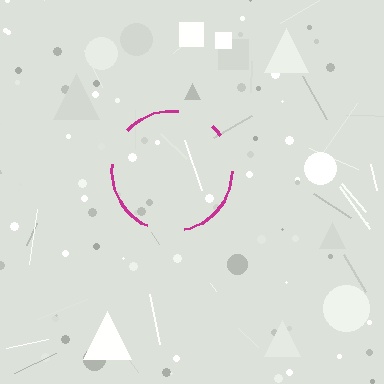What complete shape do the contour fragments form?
The contour fragments form a circle.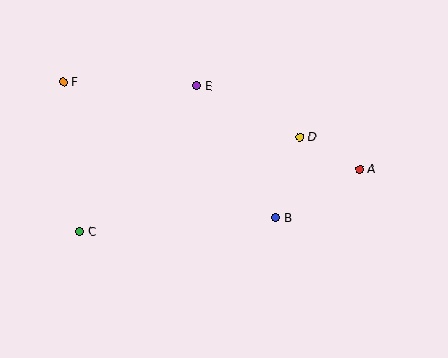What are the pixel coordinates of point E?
Point E is at (197, 86).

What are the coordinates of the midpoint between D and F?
The midpoint between D and F is at (181, 109).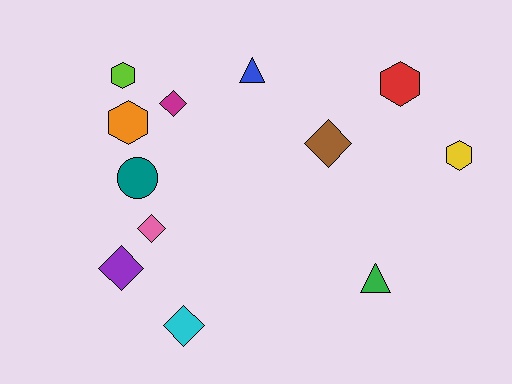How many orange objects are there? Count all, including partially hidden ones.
There is 1 orange object.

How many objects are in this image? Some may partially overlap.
There are 12 objects.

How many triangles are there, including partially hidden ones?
There are 2 triangles.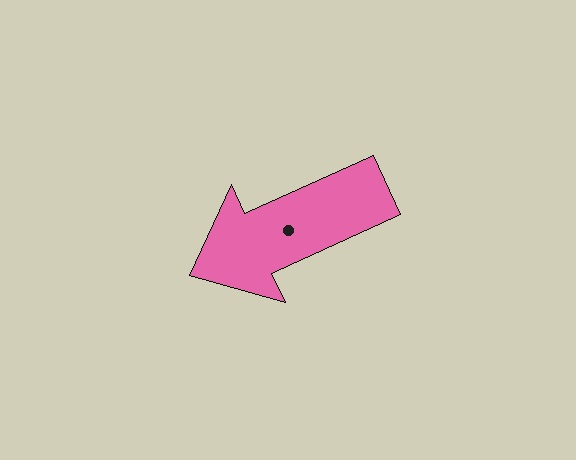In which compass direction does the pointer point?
Southwest.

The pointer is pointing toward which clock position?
Roughly 8 o'clock.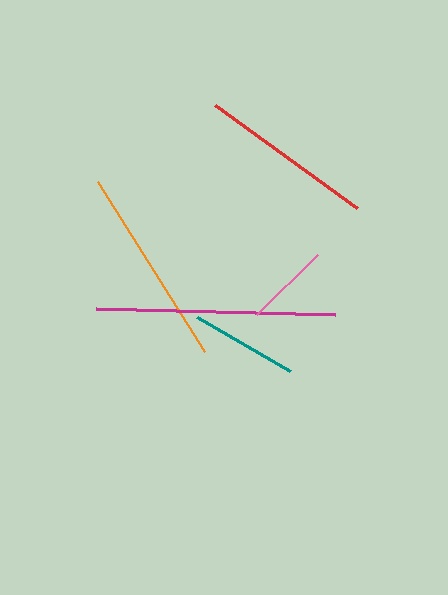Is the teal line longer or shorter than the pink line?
The teal line is longer than the pink line.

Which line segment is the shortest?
The pink line is the shortest at approximately 86 pixels.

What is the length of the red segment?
The red segment is approximately 176 pixels long.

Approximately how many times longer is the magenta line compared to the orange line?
The magenta line is approximately 1.2 times the length of the orange line.